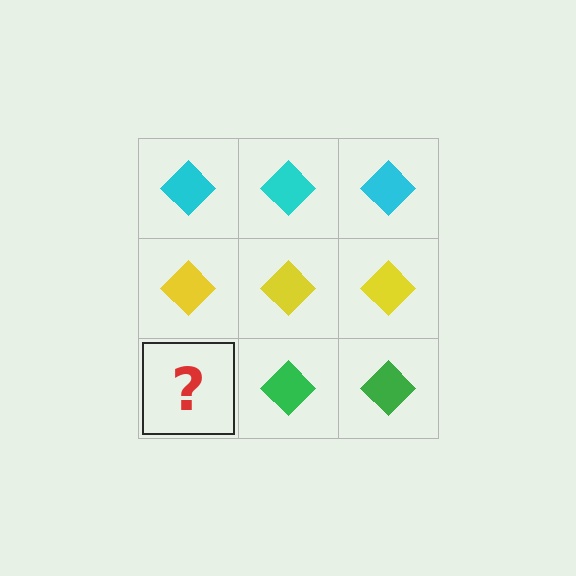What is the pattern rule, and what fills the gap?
The rule is that each row has a consistent color. The gap should be filled with a green diamond.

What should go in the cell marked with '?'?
The missing cell should contain a green diamond.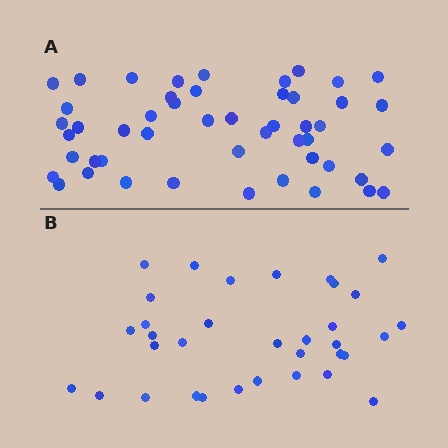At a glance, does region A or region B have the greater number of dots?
Region A (the top region) has more dots.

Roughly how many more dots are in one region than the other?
Region A has approximately 15 more dots than region B.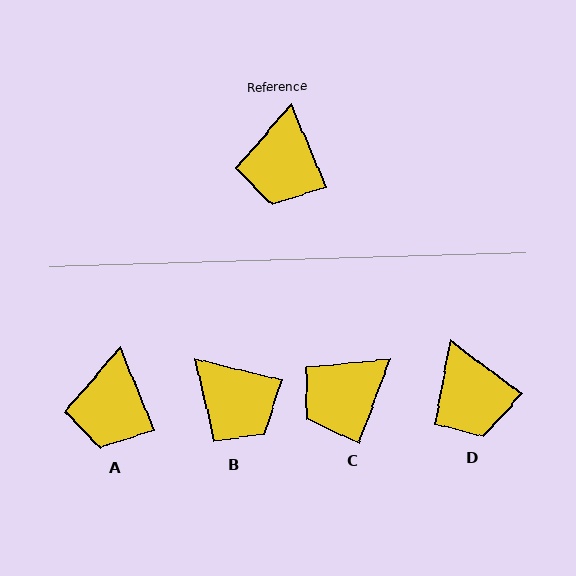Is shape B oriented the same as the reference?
No, it is off by about 54 degrees.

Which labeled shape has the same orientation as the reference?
A.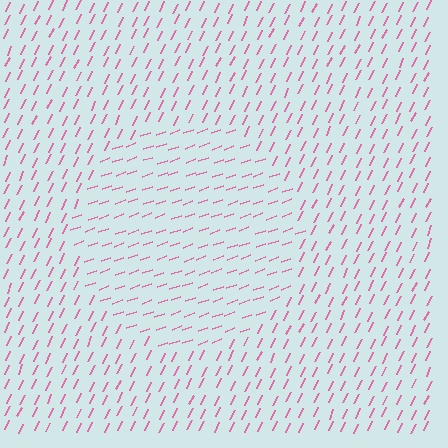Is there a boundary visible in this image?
Yes, there is a texture boundary formed by a change in line orientation.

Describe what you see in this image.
The image is filled with small pink line segments. A circle region in the image has lines oriented differently from the surrounding lines, creating a visible texture boundary.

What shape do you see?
I see a circle.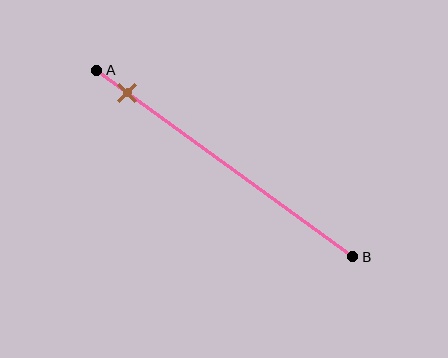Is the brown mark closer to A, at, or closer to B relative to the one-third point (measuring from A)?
The brown mark is closer to point A than the one-third point of segment AB.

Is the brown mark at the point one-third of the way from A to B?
No, the mark is at about 10% from A, not at the 33% one-third point.